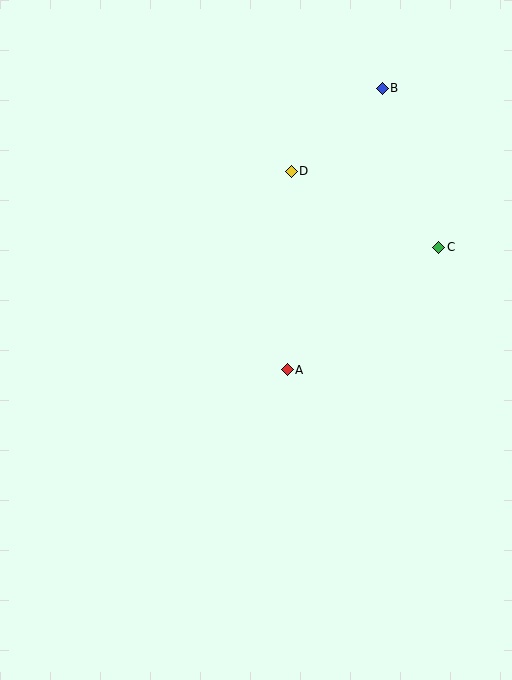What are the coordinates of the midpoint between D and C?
The midpoint between D and C is at (365, 209).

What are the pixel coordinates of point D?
Point D is at (291, 171).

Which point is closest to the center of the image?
Point A at (287, 370) is closest to the center.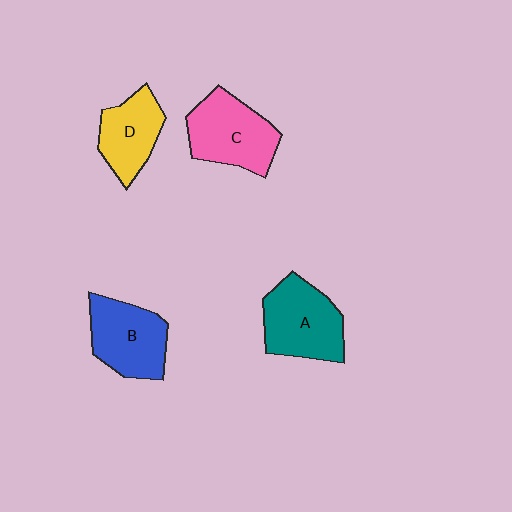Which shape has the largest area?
Shape C (pink).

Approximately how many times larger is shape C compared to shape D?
Approximately 1.3 times.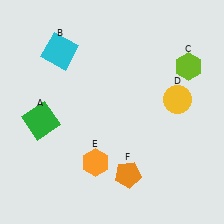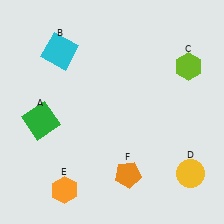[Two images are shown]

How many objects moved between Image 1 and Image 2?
2 objects moved between the two images.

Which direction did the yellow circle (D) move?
The yellow circle (D) moved down.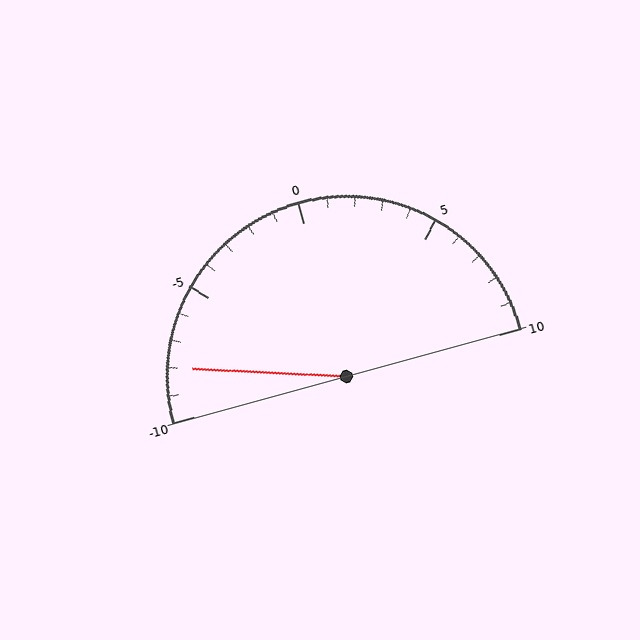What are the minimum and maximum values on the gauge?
The gauge ranges from -10 to 10.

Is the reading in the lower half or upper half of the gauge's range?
The reading is in the lower half of the range (-10 to 10).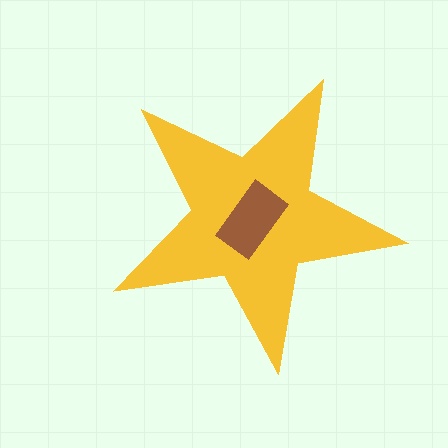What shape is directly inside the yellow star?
The brown rectangle.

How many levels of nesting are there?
2.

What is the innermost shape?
The brown rectangle.